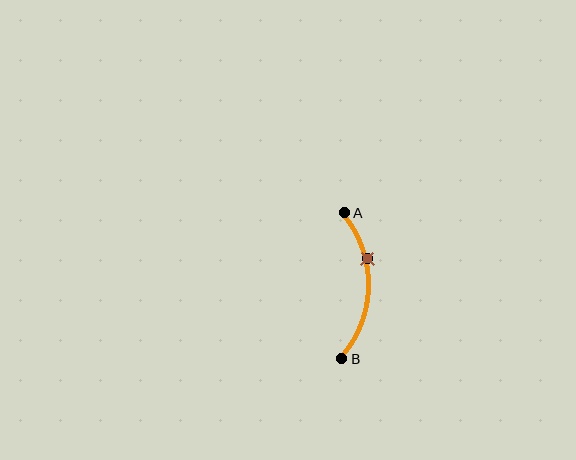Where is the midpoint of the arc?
The arc midpoint is the point on the curve farthest from the straight line joining A and B. It sits to the right of that line.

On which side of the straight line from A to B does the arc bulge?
The arc bulges to the right of the straight line connecting A and B.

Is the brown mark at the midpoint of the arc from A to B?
No. The brown mark lies on the arc but is closer to endpoint A. The arc midpoint would be at the point on the curve equidistant along the arc from both A and B.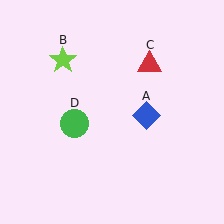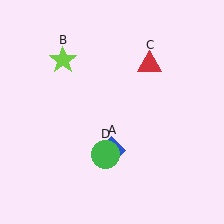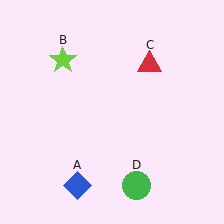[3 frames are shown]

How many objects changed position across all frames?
2 objects changed position: blue diamond (object A), green circle (object D).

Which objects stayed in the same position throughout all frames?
Lime star (object B) and red triangle (object C) remained stationary.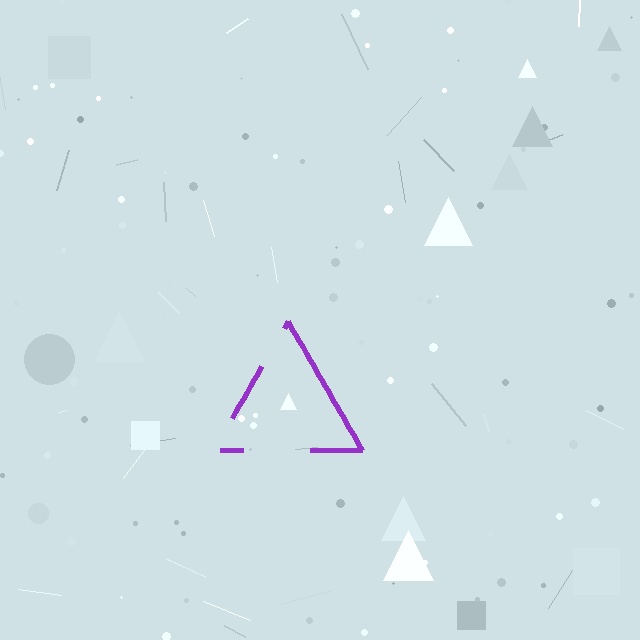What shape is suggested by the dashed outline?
The dashed outline suggests a triangle.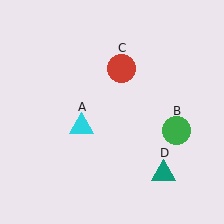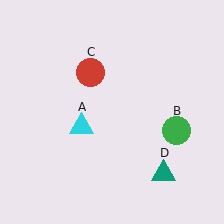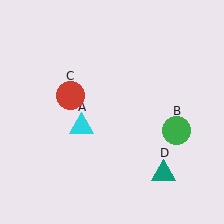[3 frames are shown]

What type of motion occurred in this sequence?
The red circle (object C) rotated counterclockwise around the center of the scene.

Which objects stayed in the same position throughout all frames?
Cyan triangle (object A) and green circle (object B) and teal triangle (object D) remained stationary.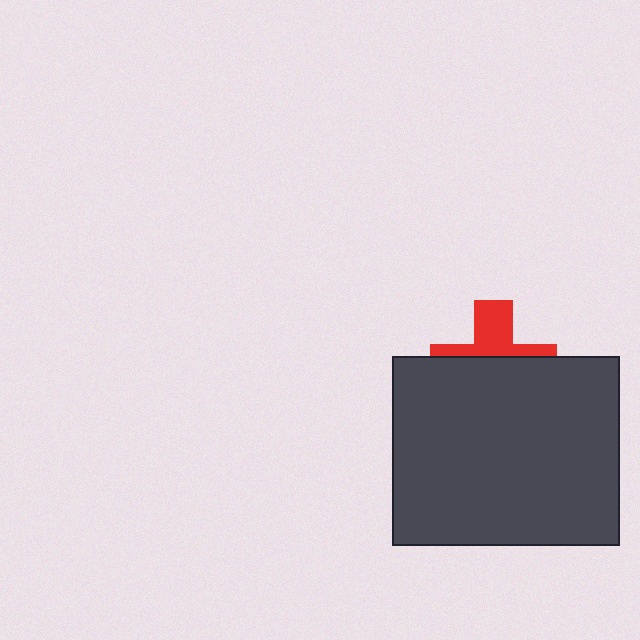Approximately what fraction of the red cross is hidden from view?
Roughly 62% of the red cross is hidden behind the dark gray rectangle.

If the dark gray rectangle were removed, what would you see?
You would see the complete red cross.